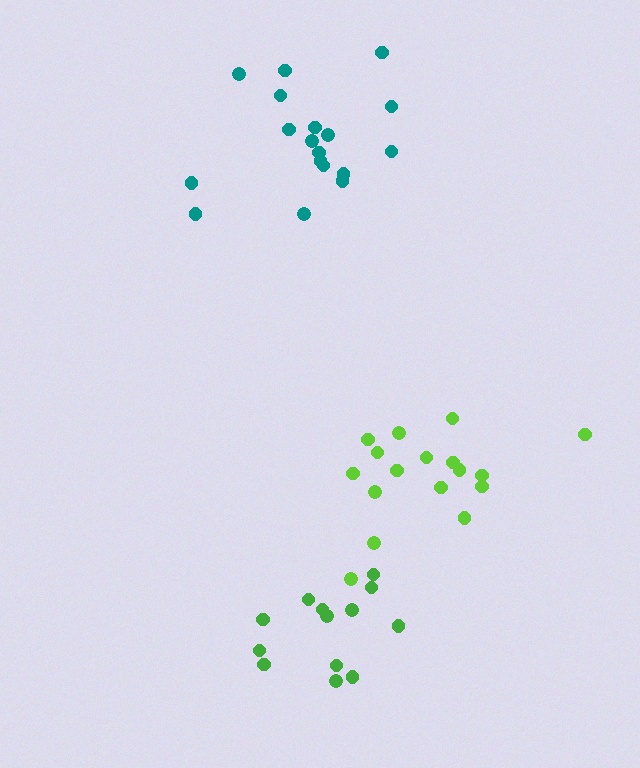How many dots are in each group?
Group 1: 13 dots, Group 2: 18 dots, Group 3: 17 dots (48 total).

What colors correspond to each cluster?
The clusters are colored: green, teal, lime.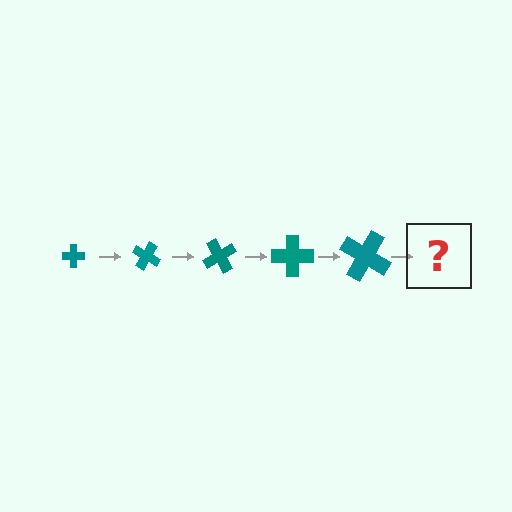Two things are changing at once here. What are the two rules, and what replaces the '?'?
The two rules are that the cross grows larger each step and it rotates 30 degrees each step. The '?' should be a cross, larger than the previous one and rotated 150 degrees from the start.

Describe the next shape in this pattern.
It should be a cross, larger than the previous one and rotated 150 degrees from the start.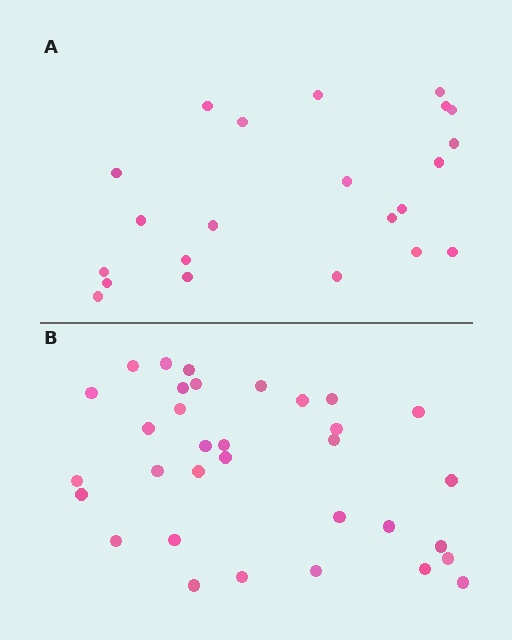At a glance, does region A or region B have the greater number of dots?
Region B (the bottom region) has more dots.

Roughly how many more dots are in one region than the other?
Region B has roughly 12 or so more dots than region A.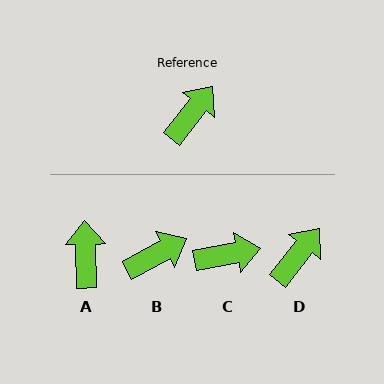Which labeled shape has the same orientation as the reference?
D.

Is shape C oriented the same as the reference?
No, it is off by about 42 degrees.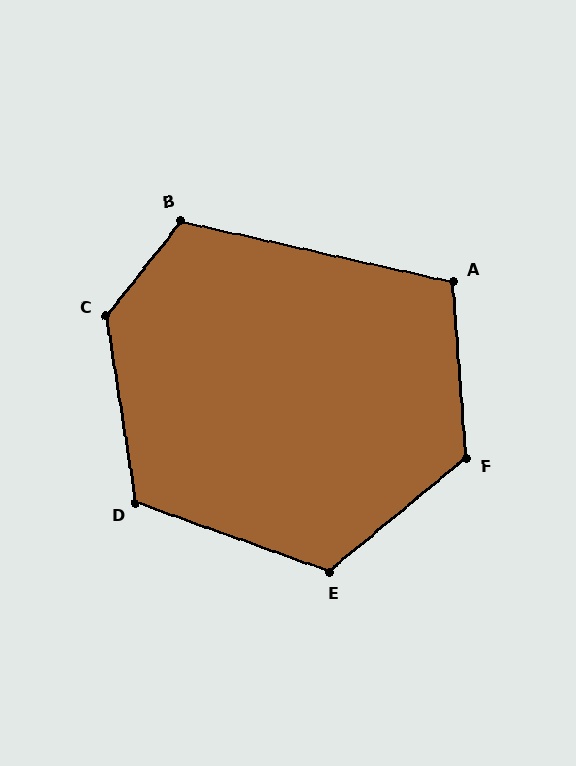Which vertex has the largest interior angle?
C, at approximately 133 degrees.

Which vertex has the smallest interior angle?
A, at approximately 107 degrees.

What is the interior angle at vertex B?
Approximately 116 degrees (obtuse).